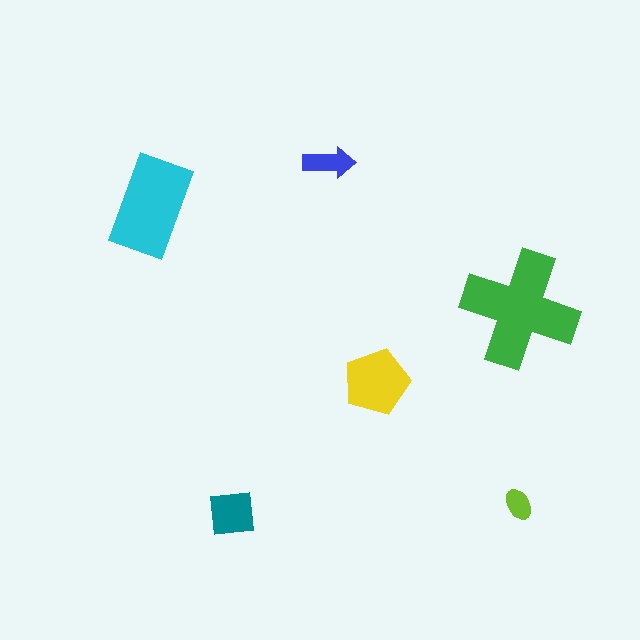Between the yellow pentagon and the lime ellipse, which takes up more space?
The yellow pentagon.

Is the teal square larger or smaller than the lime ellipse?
Larger.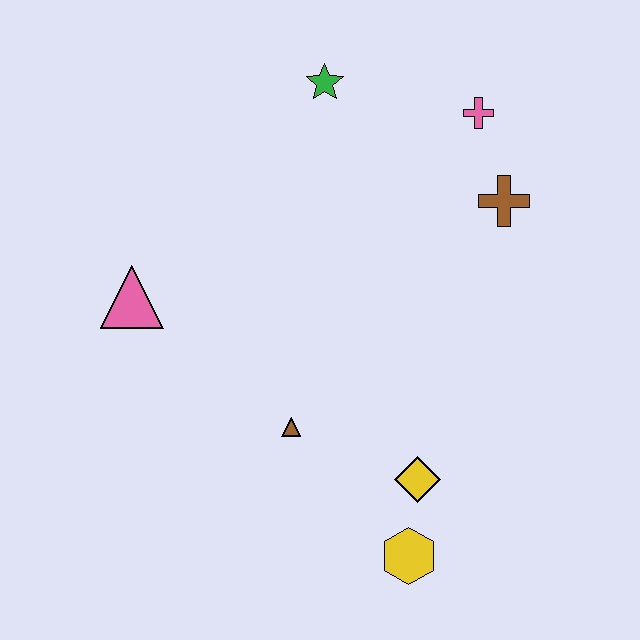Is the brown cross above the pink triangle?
Yes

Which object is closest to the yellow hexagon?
The yellow diamond is closest to the yellow hexagon.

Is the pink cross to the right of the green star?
Yes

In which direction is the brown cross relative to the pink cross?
The brown cross is below the pink cross.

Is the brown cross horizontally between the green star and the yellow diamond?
No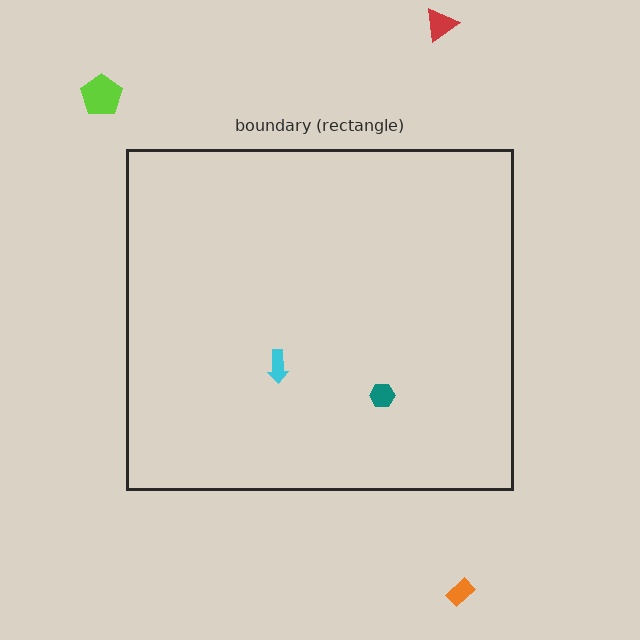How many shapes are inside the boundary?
2 inside, 3 outside.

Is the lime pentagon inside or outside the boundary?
Outside.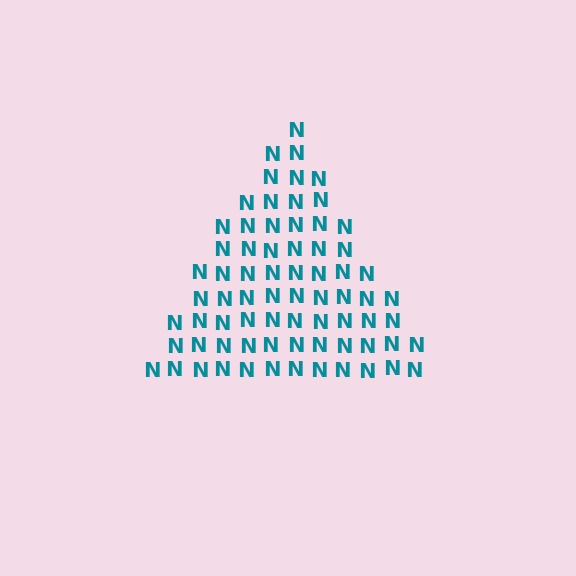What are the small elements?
The small elements are letter N's.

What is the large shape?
The large shape is a triangle.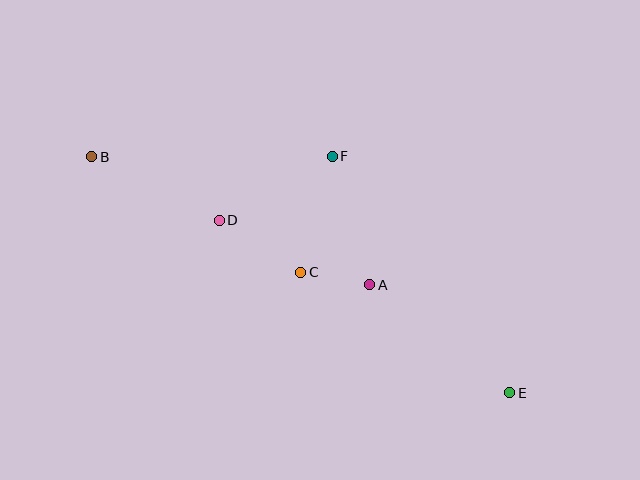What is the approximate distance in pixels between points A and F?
The distance between A and F is approximately 134 pixels.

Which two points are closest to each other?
Points A and C are closest to each other.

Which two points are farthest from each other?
Points B and E are farthest from each other.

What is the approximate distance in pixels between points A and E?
The distance between A and E is approximately 177 pixels.